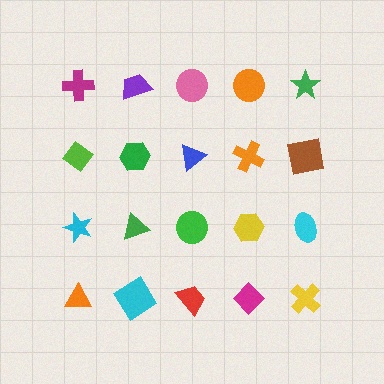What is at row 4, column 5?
A yellow cross.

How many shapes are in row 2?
5 shapes.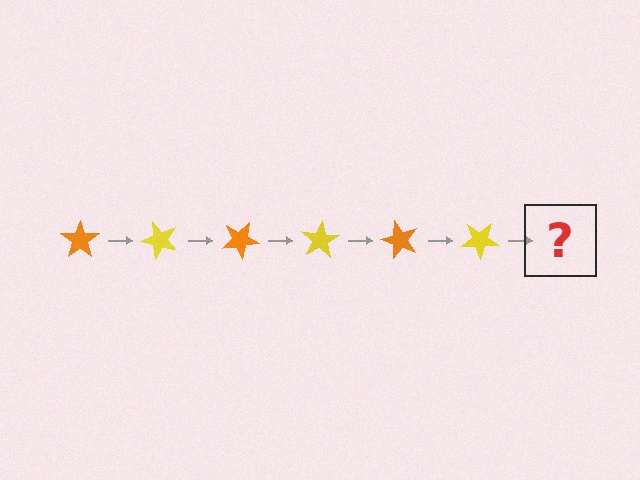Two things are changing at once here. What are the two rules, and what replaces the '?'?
The two rules are that it rotates 50 degrees each step and the color cycles through orange and yellow. The '?' should be an orange star, rotated 300 degrees from the start.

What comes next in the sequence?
The next element should be an orange star, rotated 300 degrees from the start.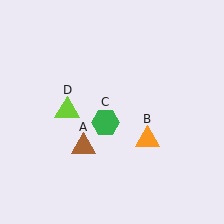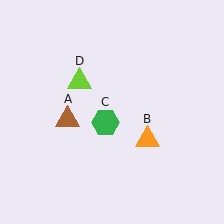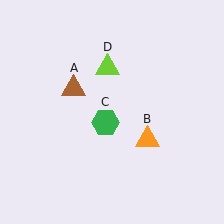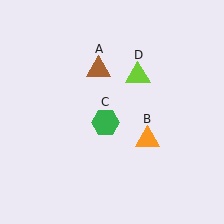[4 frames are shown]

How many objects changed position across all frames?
2 objects changed position: brown triangle (object A), lime triangle (object D).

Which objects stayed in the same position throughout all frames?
Orange triangle (object B) and green hexagon (object C) remained stationary.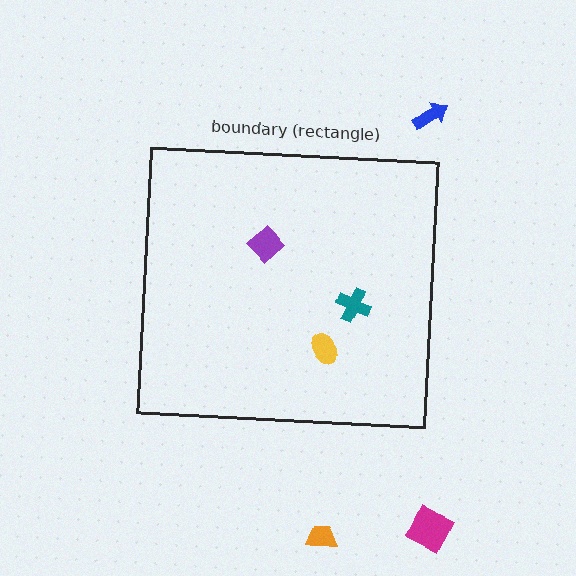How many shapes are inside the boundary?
3 inside, 3 outside.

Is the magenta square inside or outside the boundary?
Outside.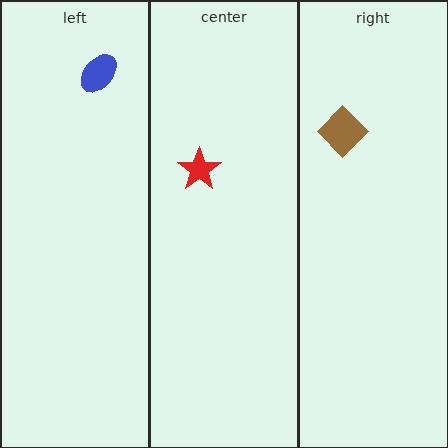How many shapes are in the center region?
1.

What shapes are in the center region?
The red star.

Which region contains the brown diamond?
The right region.